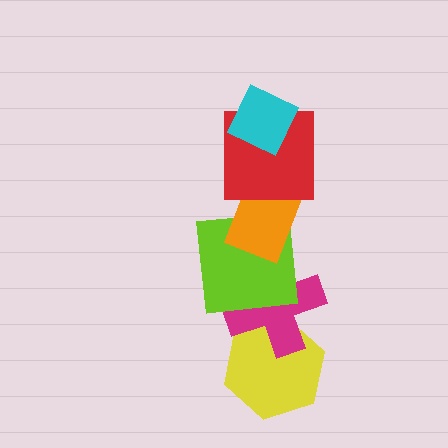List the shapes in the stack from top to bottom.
From top to bottom: the cyan diamond, the red square, the orange rectangle, the lime square, the magenta cross, the yellow hexagon.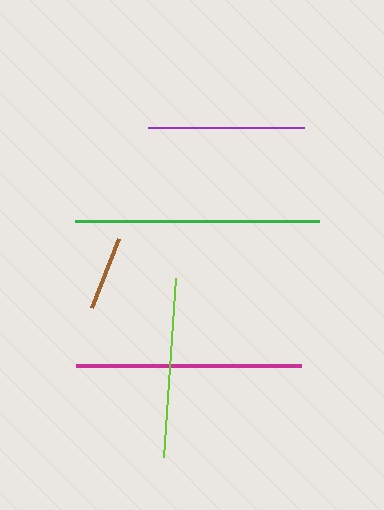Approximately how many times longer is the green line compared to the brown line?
The green line is approximately 3.3 times the length of the brown line.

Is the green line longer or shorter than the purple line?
The green line is longer than the purple line.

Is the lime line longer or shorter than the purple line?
The lime line is longer than the purple line.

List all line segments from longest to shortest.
From longest to shortest: green, magenta, lime, purple, brown.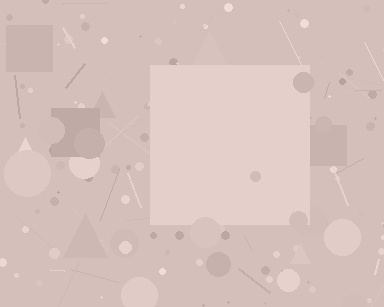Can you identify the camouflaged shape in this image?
The camouflaged shape is a square.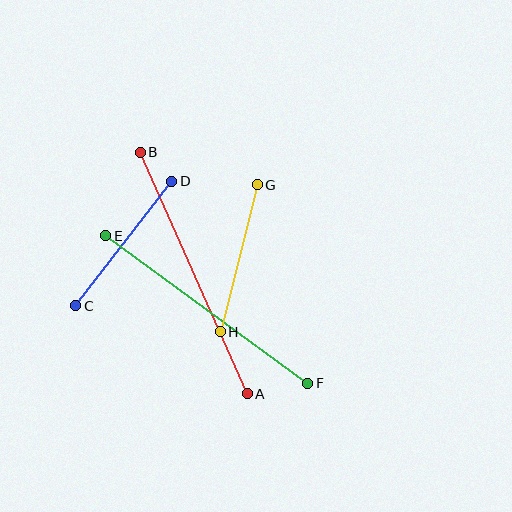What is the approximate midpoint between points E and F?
The midpoint is at approximately (207, 310) pixels.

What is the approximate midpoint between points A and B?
The midpoint is at approximately (194, 273) pixels.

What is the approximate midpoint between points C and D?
The midpoint is at approximately (124, 243) pixels.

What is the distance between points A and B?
The distance is approximately 264 pixels.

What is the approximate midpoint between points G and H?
The midpoint is at approximately (239, 258) pixels.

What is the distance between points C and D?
The distance is approximately 157 pixels.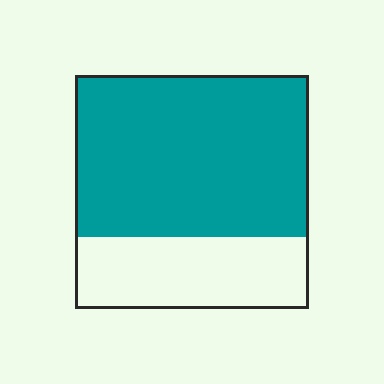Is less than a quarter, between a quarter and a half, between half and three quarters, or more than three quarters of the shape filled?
Between half and three quarters.